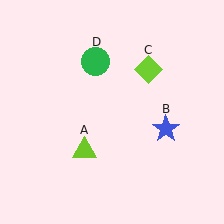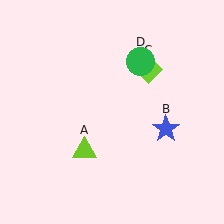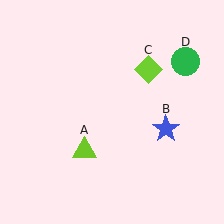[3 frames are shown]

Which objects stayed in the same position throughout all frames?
Lime triangle (object A) and blue star (object B) and lime diamond (object C) remained stationary.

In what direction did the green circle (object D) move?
The green circle (object D) moved right.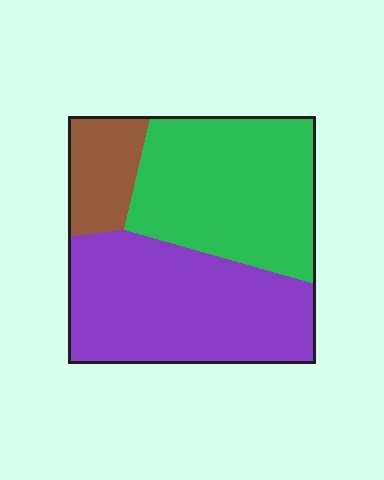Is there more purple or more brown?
Purple.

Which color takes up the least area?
Brown, at roughly 15%.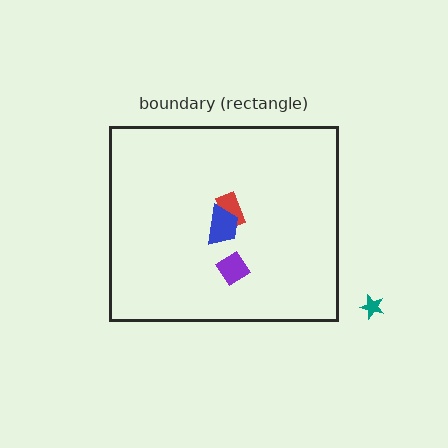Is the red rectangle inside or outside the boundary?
Inside.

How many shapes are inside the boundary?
3 inside, 1 outside.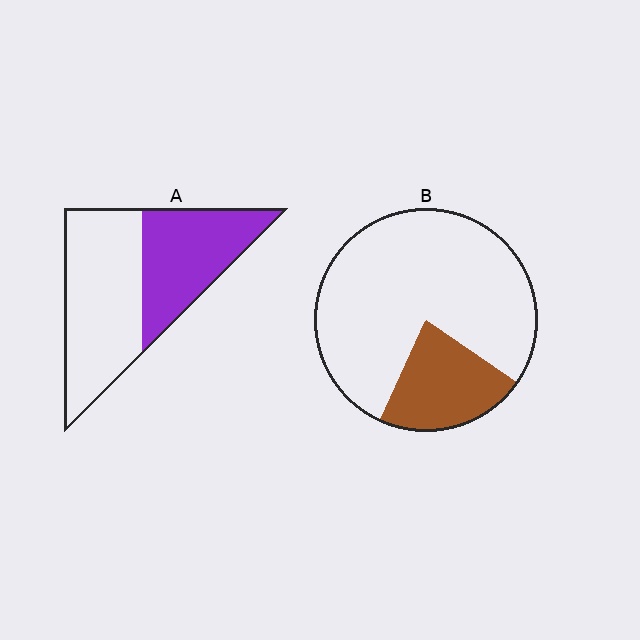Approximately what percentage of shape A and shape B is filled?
A is approximately 45% and B is approximately 20%.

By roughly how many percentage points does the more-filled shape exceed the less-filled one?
By roughly 20 percentage points (A over B).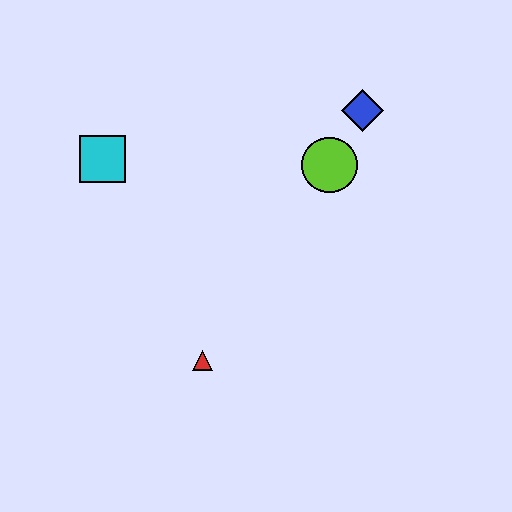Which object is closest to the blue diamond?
The lime circle is closest to the blue diamond.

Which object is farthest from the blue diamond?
The red triangle is farthest from the blue diamond.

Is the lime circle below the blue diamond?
Yes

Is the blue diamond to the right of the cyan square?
Yes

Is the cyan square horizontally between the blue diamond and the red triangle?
No